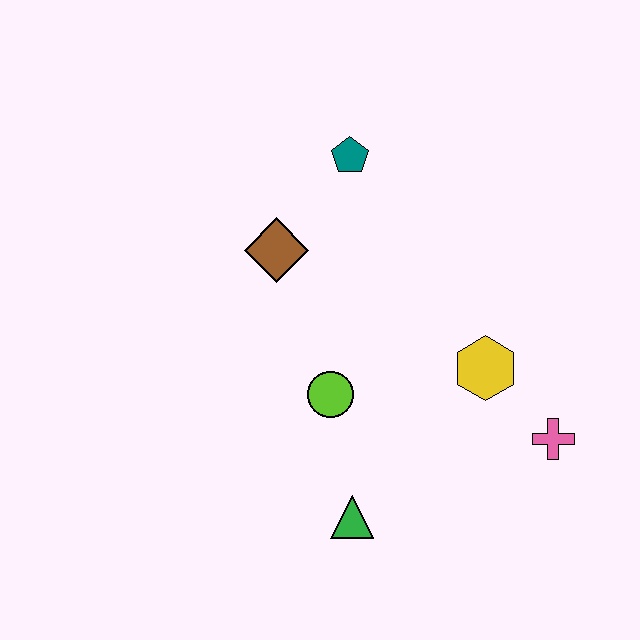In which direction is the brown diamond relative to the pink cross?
The brown diamond is to the left of the pink cross.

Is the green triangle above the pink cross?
No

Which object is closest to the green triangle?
The lime circle is closest to the green triangle.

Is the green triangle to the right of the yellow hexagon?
No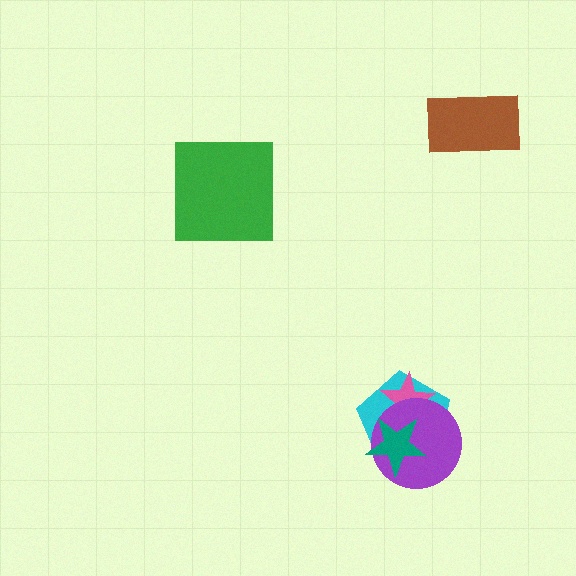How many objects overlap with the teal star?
3 objects overlap with the teal star.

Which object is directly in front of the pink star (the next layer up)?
The purple circle is directly in front of the pink star.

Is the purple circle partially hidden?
Yes, it is partially covered by another shape.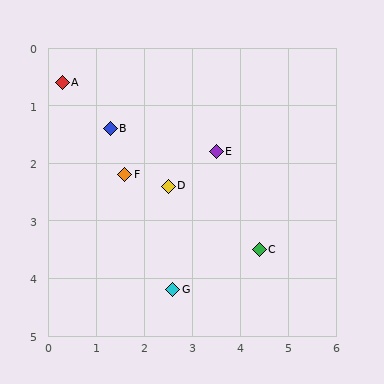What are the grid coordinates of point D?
Point D is at approximately (2.5, 2.4).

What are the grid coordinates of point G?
Point G is at approximately (2.6, 4.2).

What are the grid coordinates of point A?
Point A is at approximately (0.3, 0.6).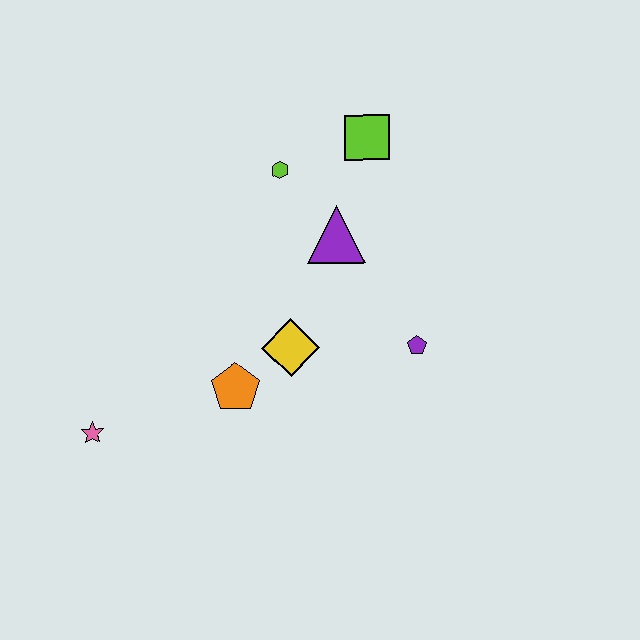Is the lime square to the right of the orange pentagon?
Yes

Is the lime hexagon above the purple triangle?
Yes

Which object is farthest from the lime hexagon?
The pink star is farthest from the lime hexagon.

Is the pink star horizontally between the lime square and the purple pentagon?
No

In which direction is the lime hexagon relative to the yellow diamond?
The lime hexagon is above the yellow diamond.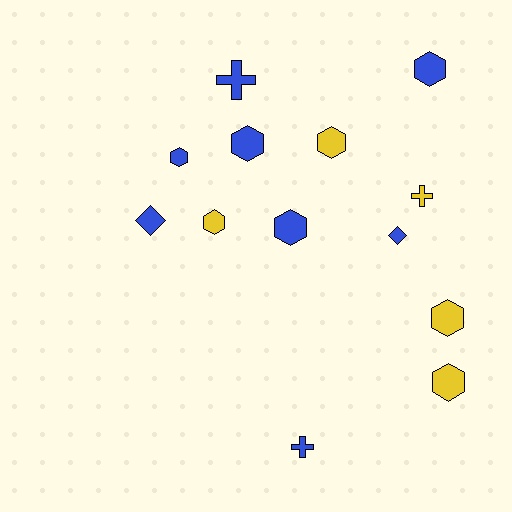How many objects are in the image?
There are 13 objects.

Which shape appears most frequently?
Hexagon, with 8 objects.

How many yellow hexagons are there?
There are 4 yellow hexagons.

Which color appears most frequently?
Blue, with 8 objects.